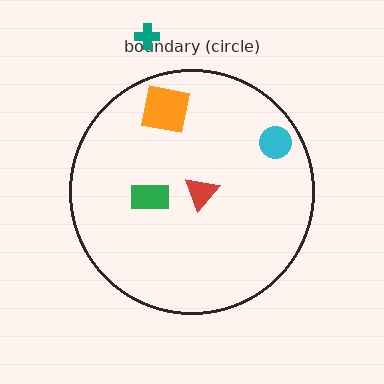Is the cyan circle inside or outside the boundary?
Inside.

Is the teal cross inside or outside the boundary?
Outside.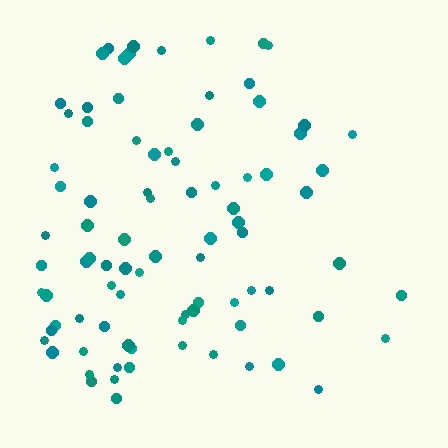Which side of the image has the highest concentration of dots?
The left.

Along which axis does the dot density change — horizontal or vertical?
Horizontal.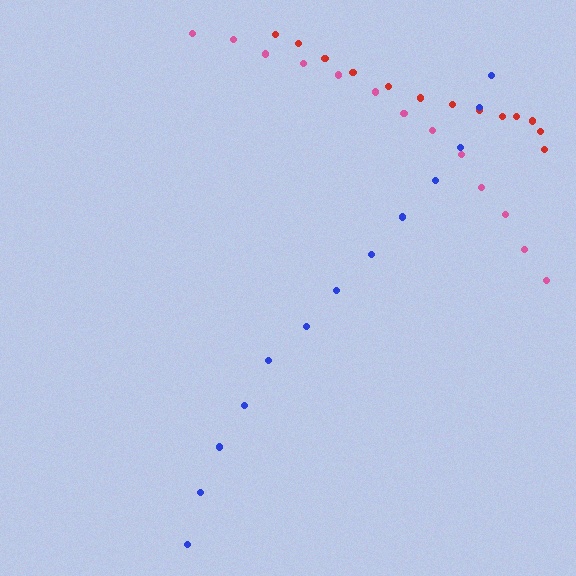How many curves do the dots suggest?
There are 3 distinct paths.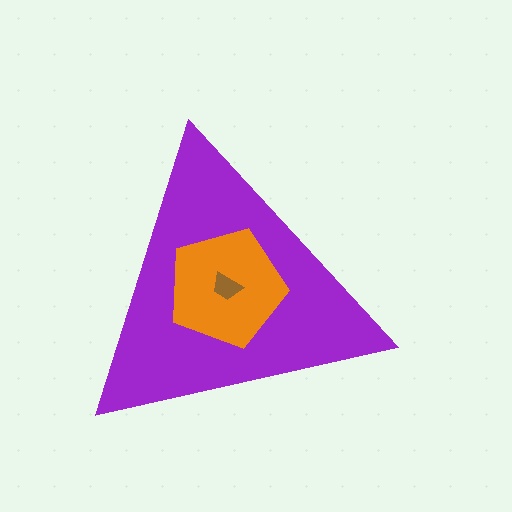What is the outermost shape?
The purple triangle.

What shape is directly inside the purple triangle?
The orange pentagon.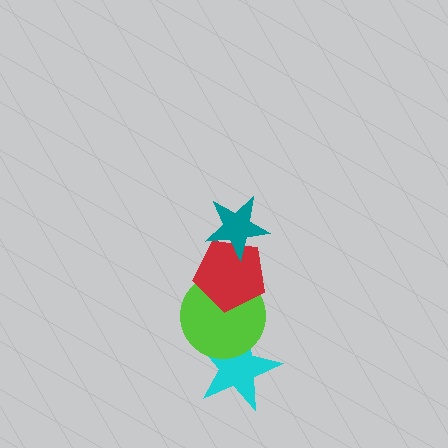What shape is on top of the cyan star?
The lime circle is on top of the cyan star.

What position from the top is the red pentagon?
The red pentagon is 2nd from the top.